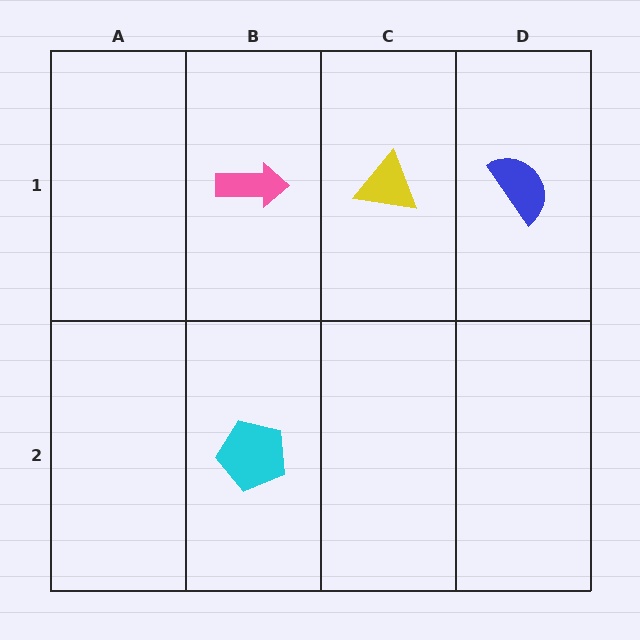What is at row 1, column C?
A yellow triangle.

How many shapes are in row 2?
1 shape.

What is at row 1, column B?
A pink arrow.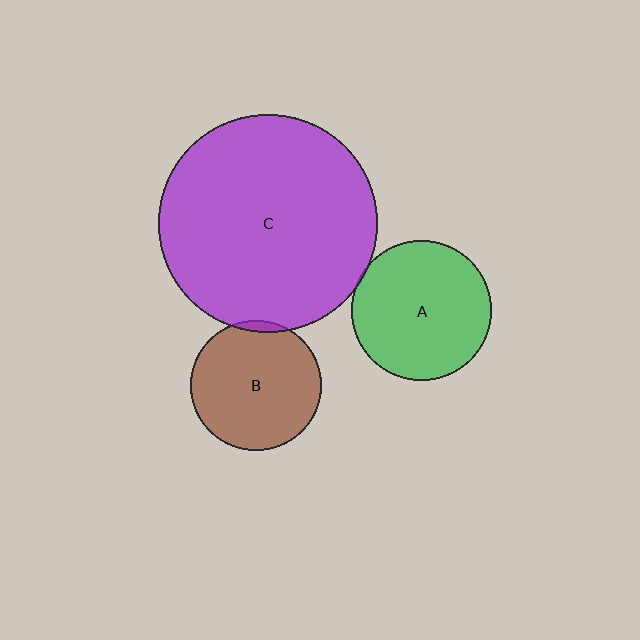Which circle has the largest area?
Circle C (purple).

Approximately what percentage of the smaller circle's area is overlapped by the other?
Approximately 5%.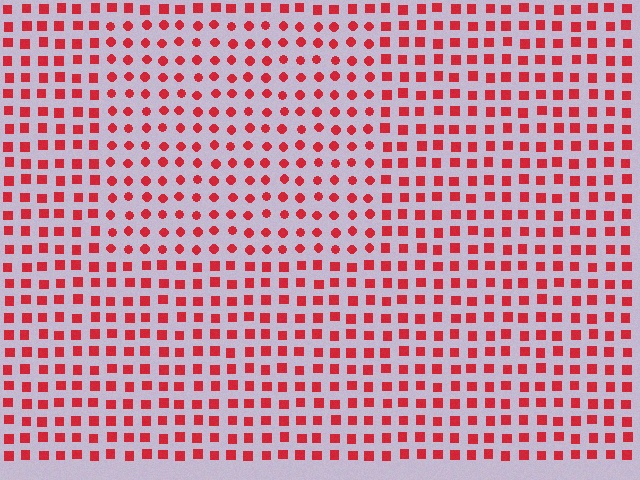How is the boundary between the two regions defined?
The boundary is defined by a change in element shape: circles inside vs. squares outside. All elements share the same color and spacing.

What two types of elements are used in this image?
The image uses circles inside the rectangle region and squares outside it.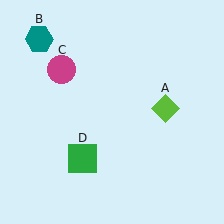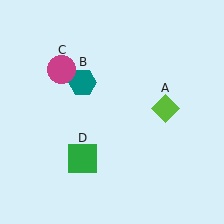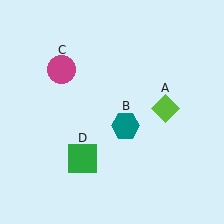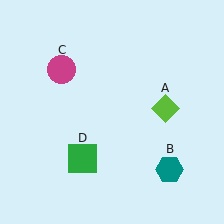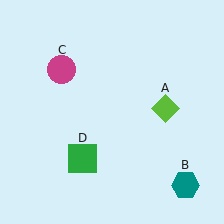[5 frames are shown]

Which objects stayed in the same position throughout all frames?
Lime diamond (object A) and magenta circle (object C) and green square (object D) remained stationary.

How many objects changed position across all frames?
1 object changed position: teal hexagon (object B).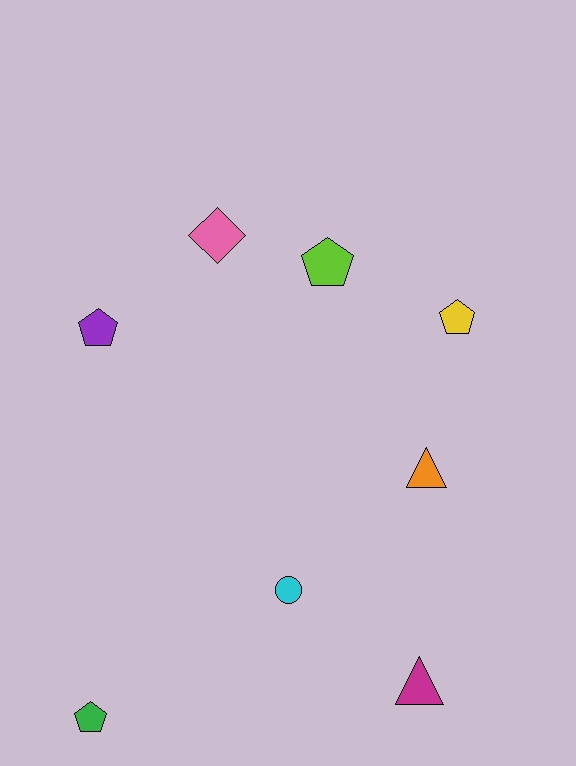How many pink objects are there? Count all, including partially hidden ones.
There is 1 pink object.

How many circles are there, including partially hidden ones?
There is 1 circle.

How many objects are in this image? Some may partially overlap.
There are 8 objects.